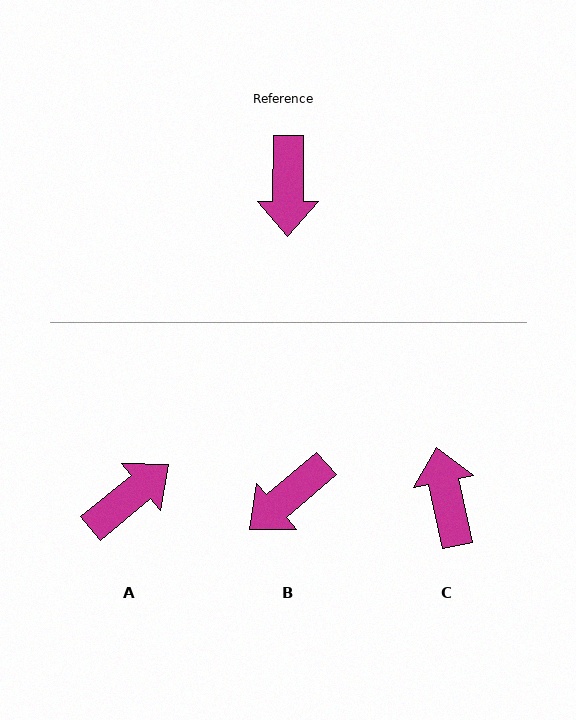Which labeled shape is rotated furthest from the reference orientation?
C, about 168 degrees away.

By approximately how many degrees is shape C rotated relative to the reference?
Approximately 168 degrees clockwise.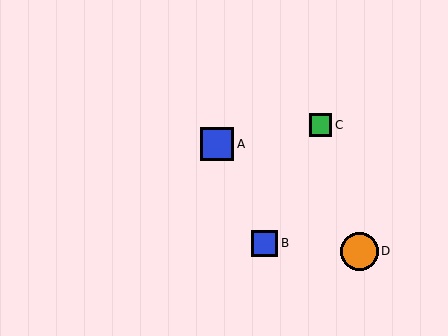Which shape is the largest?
The orange circle (labeled D) is the largest.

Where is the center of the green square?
The center of the green square is at (320, 125).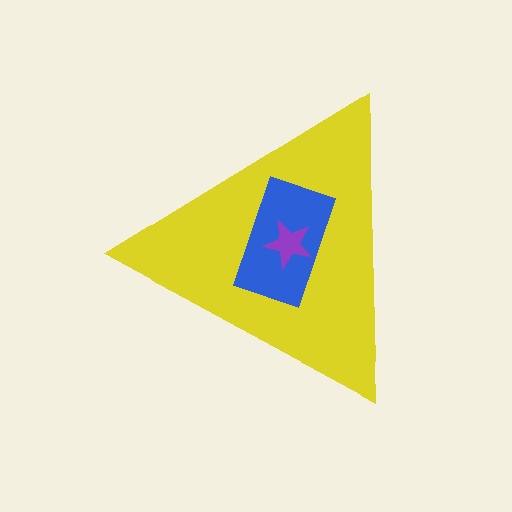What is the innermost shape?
The purple star.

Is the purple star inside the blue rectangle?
Yes.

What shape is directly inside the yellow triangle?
The blue rectangle.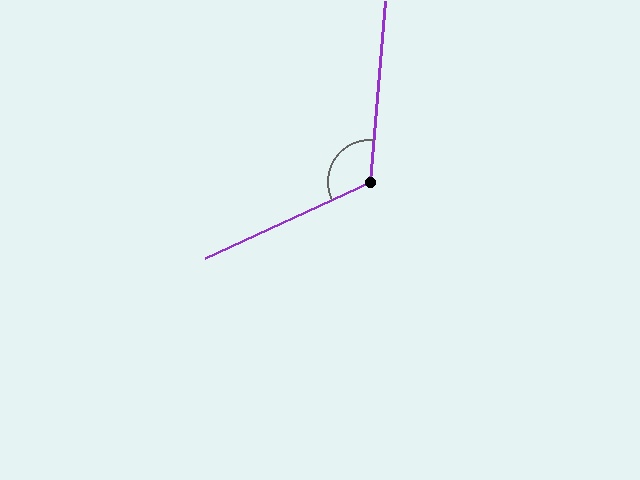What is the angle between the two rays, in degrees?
Approximately 120 degrees.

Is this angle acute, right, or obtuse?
It is obtuse.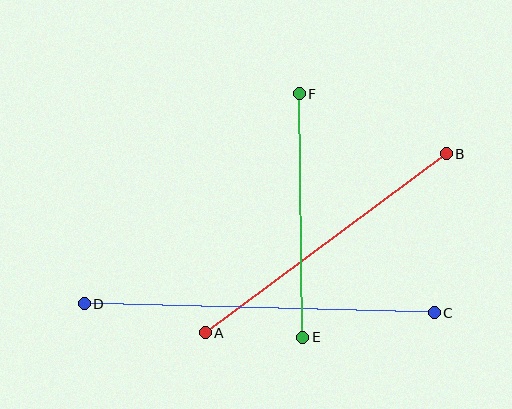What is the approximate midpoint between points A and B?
The midpoint is at approximately (326, 243) pixels.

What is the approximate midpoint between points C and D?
The midpoint is at approximately (259, 308) pixels.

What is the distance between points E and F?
The distance is approximately 243 pixels.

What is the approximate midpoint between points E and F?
The midpoint is at approximately (301, 216) pixels.